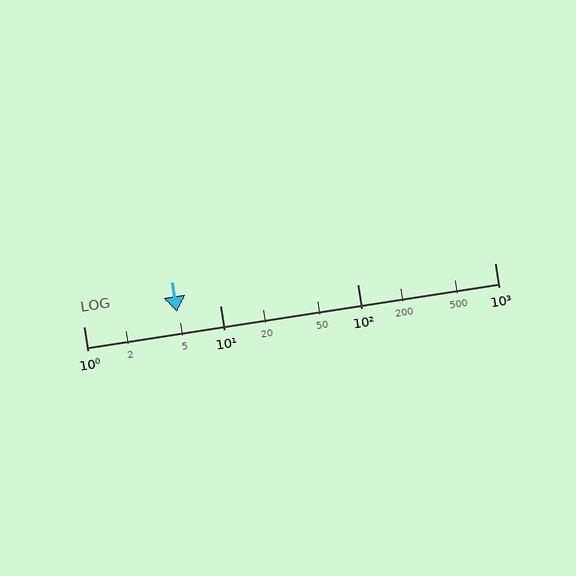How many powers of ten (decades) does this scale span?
The scale spans 3 decades, from 1 to 1000.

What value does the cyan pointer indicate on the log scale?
The pointer indicates approximately 4.8.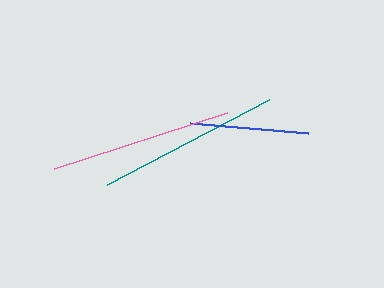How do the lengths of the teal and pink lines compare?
The teal and pink lines are approximately the same length.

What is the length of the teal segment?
The teal segment is approximately 183 pixels long.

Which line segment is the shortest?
The blue line is the shortest at approximately 119 pixels.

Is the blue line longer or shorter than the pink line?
The pink line is longer than the blue line.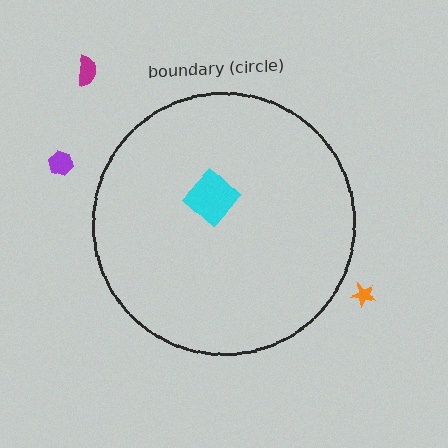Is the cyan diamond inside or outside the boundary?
Inside.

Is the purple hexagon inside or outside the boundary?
Outside.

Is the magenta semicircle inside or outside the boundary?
Outside.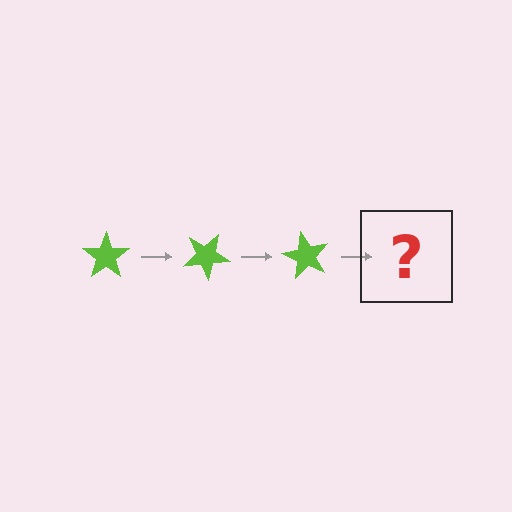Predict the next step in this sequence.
The next step is a lime star rotated 90 degrees.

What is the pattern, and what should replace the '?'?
The pattern is that the star rotates 30 degrees each step. The '?' should be a lime star rotated 90 degrees.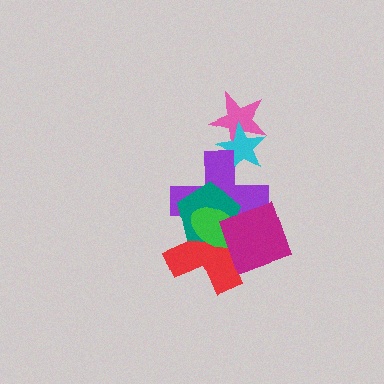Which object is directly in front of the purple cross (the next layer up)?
The red cross is directly in front of the purple cross.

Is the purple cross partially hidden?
Yes, it is partially covered by another shape.